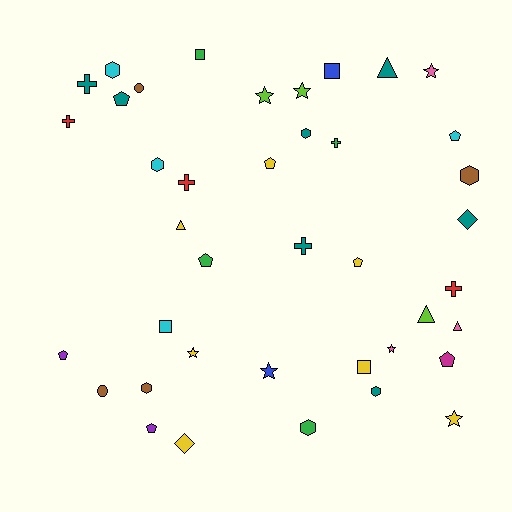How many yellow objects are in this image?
There are 7 yellow objects.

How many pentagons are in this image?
There are 8 pentagons.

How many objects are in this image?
There are 40 objects.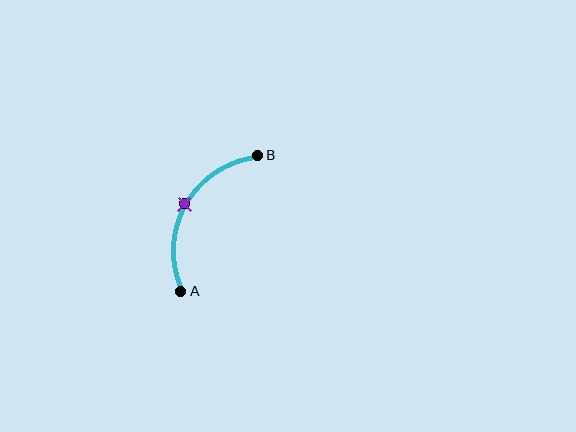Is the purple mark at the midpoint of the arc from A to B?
Yes. The purple mark lies on the arc at equal arc-length from both A and B — it is the arc midpoint.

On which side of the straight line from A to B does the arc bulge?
The arc bulges to the left of the straight line connecting A and B.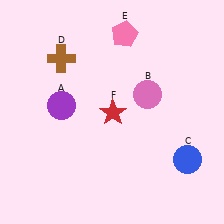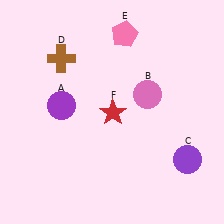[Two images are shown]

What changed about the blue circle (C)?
In Image 1, C is blue. In Image 2, it changed to purple.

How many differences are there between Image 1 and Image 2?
There is 1 difference between the two images.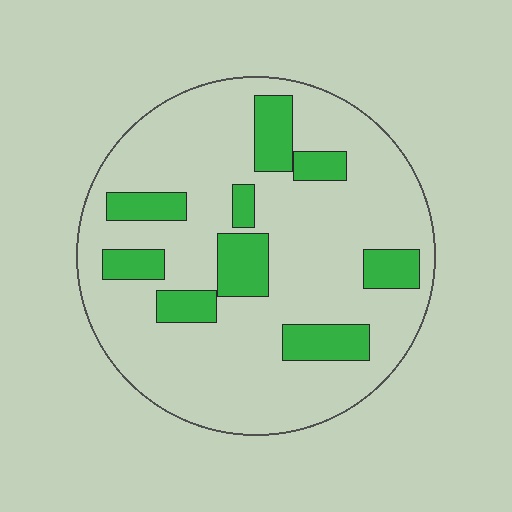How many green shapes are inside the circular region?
9.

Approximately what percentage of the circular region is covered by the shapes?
Approximately 20%.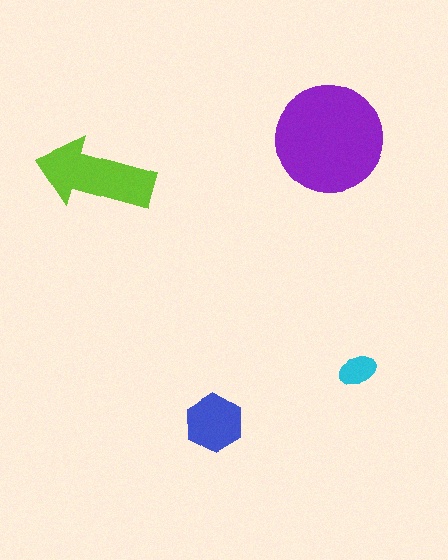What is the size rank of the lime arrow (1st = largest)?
2nd.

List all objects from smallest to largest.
The cyan ellipse, the blue hexagon, the lime arrow, the purple circle.